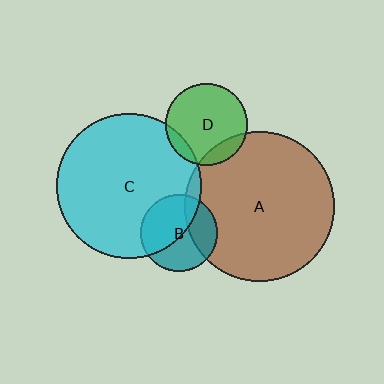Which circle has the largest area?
Circle A (brown).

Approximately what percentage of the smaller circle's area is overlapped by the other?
Approximately 15%.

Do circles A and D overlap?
Yes.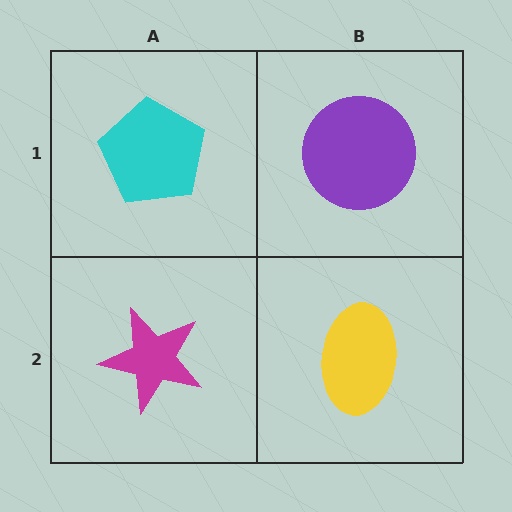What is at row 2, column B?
A yellow ellipse.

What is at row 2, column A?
A magenta star.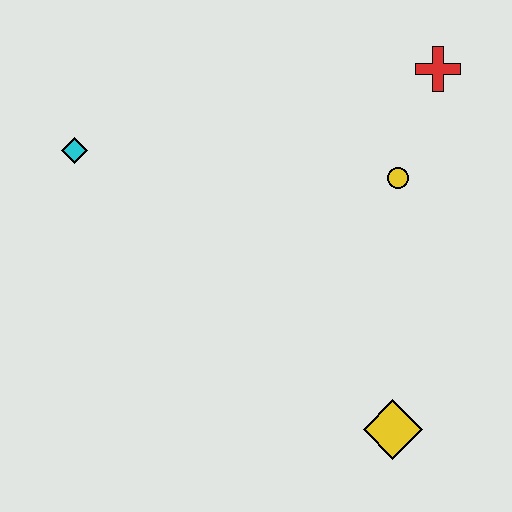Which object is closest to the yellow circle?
The red cross is closest to the yellow circle.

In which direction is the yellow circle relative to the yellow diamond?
The yellow circle is above the yellow diamond.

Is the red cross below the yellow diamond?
No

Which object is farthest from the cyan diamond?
The yellow diamond is farthest from the cyan diamond.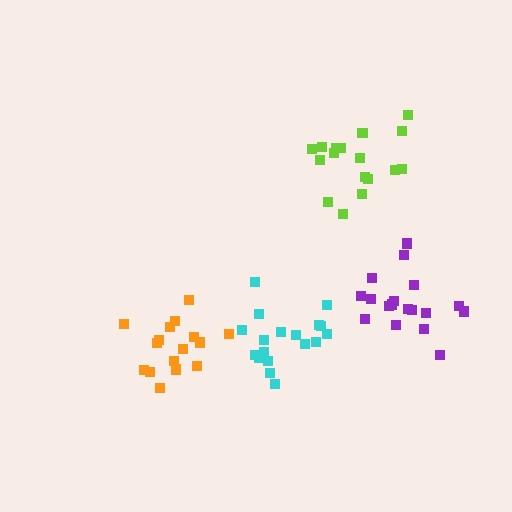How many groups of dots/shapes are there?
There are 4 groups.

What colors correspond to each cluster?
The clusters are colored: cyan, purple, lime, orange.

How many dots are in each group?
Group 1: 18 dots, Group 2: 18 dots, Group 3: 18 dots, Group 4: 16 dots (70 total).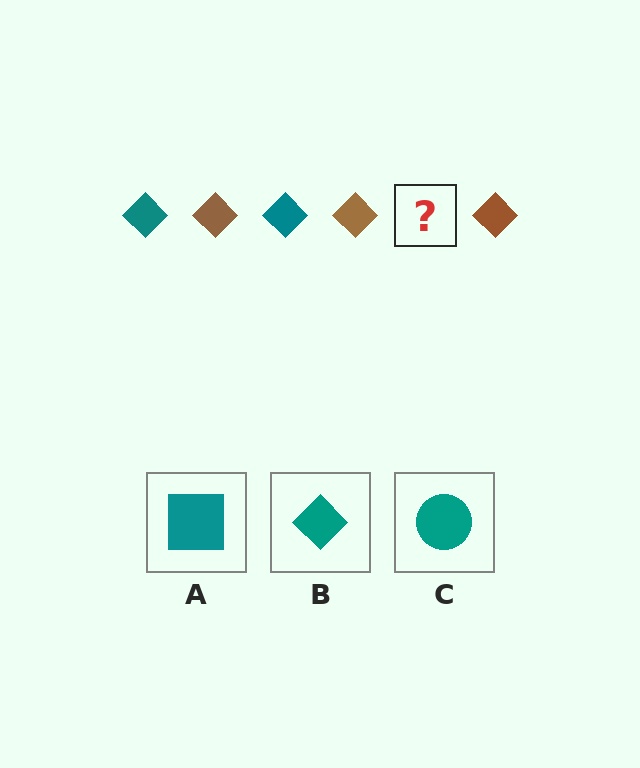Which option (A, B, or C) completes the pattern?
B.